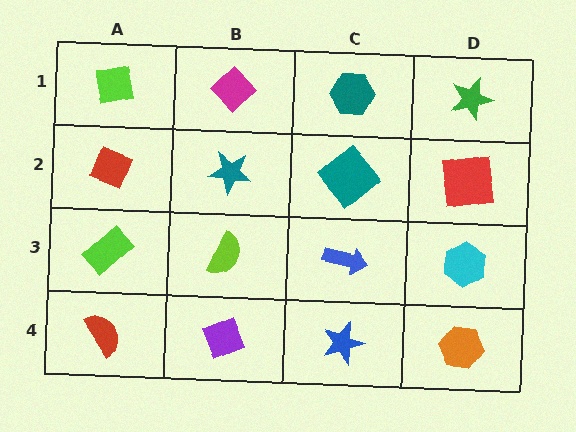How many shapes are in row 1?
4 shapes.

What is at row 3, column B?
A lime semicircle.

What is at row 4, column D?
An orange hexagon.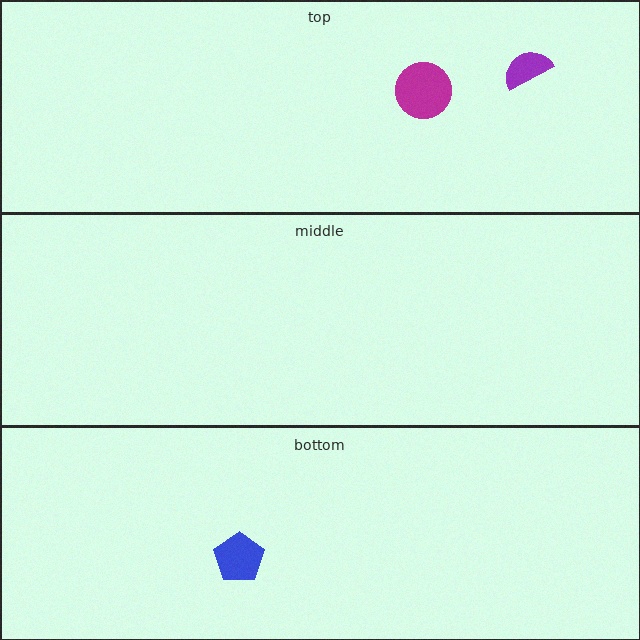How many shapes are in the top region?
2.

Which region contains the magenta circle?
The top region.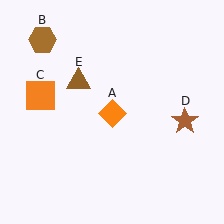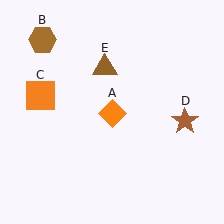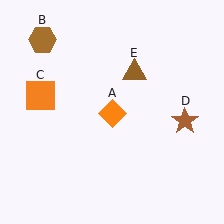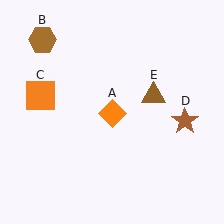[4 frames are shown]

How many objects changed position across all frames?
1 object changed position: brown triangle (object E).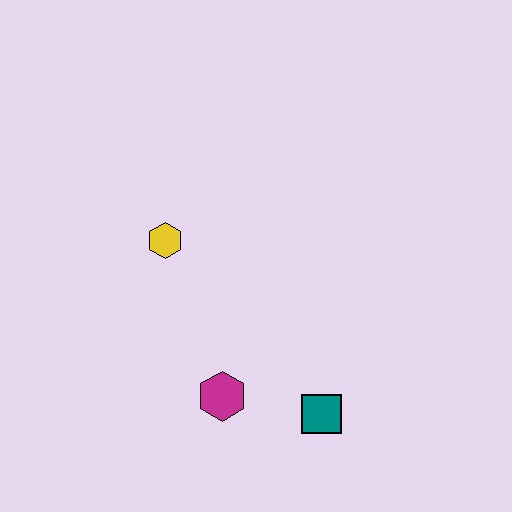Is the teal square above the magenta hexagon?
No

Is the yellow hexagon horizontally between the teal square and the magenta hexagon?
No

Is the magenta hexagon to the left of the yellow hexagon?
No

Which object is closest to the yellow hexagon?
The magenta hexagon is closest to the yellow hexagon.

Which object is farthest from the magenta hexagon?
The yellow hexagon is farthest from the magenta hexagon.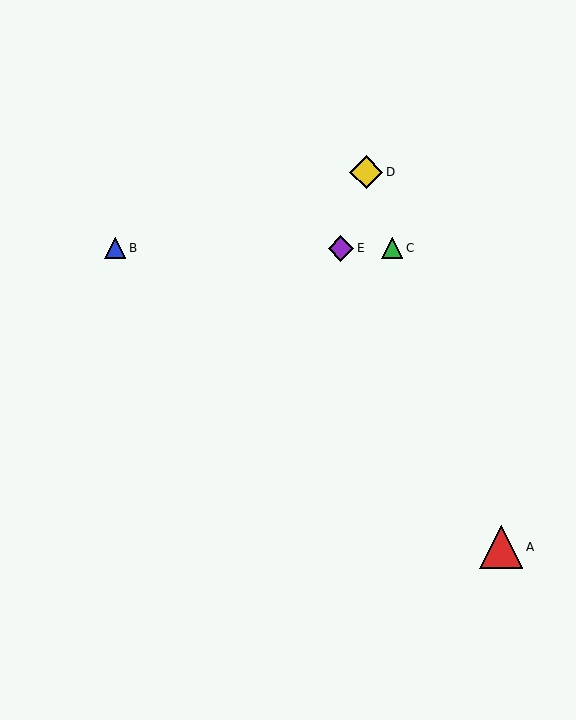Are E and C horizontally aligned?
Yes, both are at y≈248.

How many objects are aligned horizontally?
3 objects (B, C, E) are aligned horizontally.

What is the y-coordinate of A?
Object A is at y≈547.